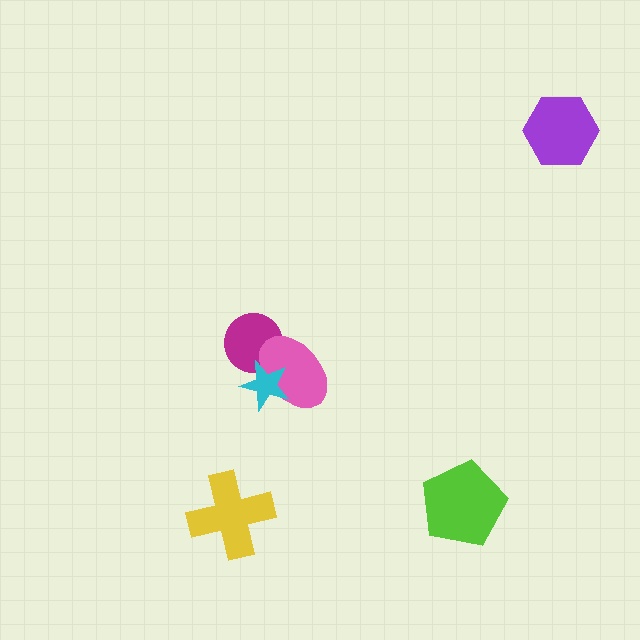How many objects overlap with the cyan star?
2 objects overlap with the cyan star.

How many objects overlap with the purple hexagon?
0 objects overlap with the purple hexagon.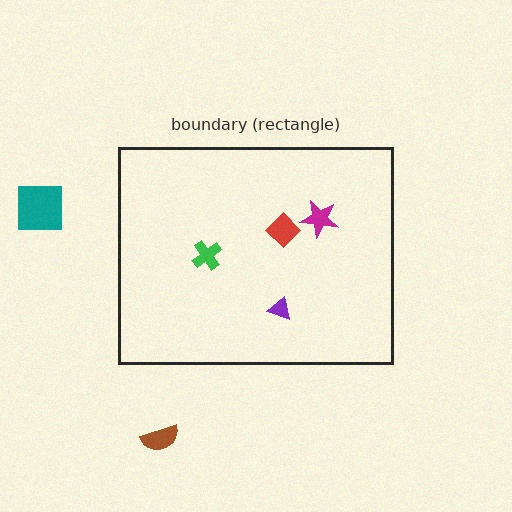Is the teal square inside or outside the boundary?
Outside.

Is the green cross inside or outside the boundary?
Inside.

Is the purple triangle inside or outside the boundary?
Inside.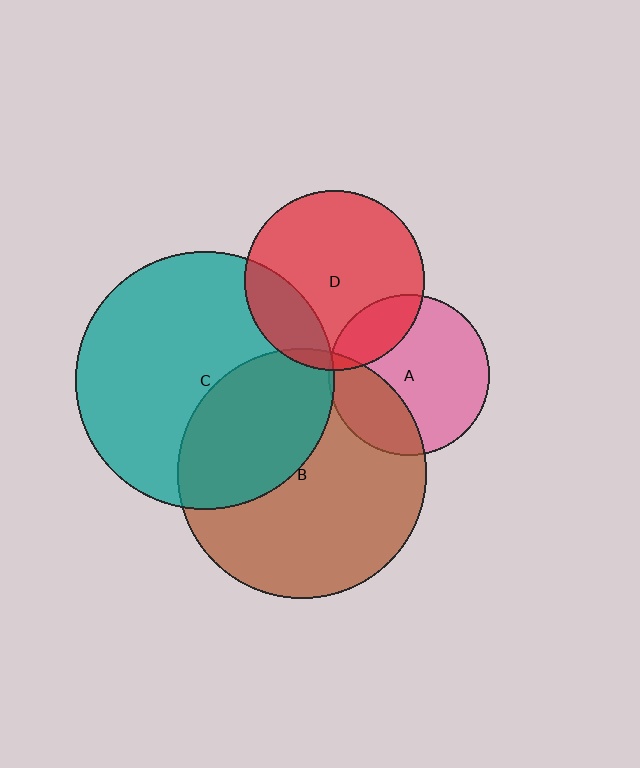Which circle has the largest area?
Circle C (teal).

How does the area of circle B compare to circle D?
Approximately 1.9 times.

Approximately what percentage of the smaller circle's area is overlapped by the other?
Approximately 20%.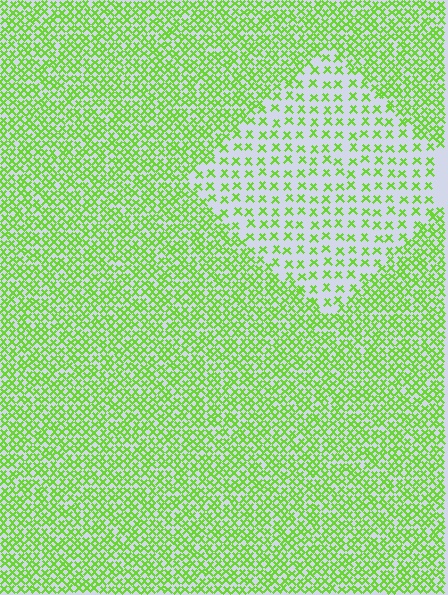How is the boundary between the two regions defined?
The boundary is defined by a change in element density (approximately 2.4x ratio). All elements are the same color, size, and shape.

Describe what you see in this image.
The image contains small lime elements arranged at two different densities. A diamond-shaped region is visible where the elements are less densely packed than the surrounding area.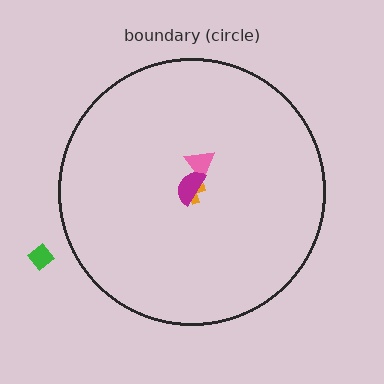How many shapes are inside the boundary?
3 inside, 1 outside.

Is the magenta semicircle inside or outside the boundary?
Inside.